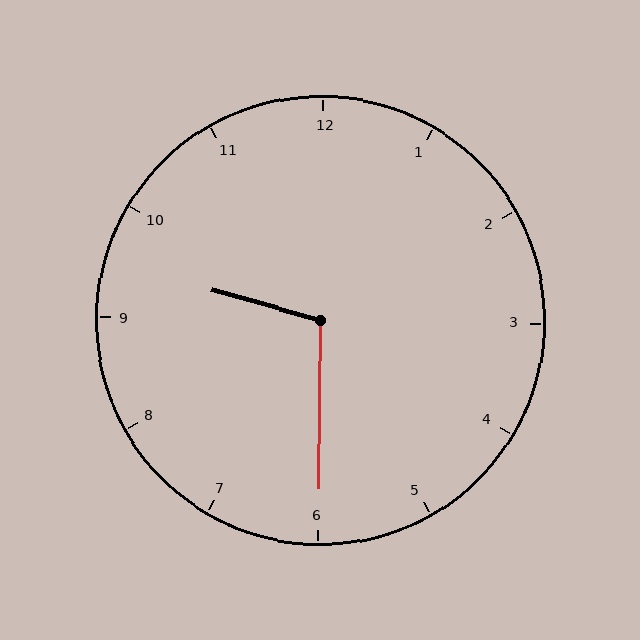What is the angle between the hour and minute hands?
Approximately 105 degrees.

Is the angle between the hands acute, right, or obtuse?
It is obtuse.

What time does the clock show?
9:30.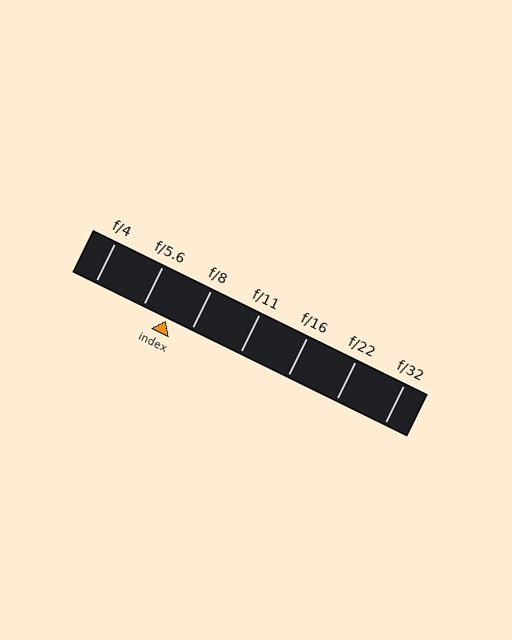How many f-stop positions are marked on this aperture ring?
There are 7 f-stop positions marked.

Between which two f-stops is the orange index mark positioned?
The index mark is between f/5.6 and f/8.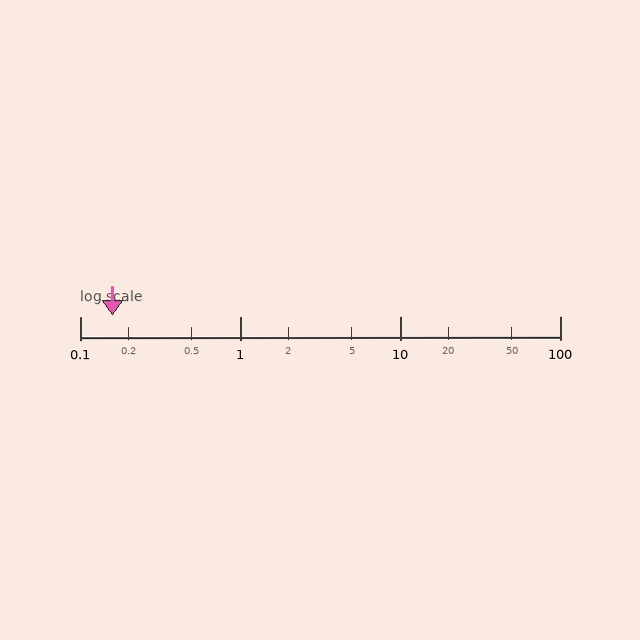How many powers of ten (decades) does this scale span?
The scale spans 3 decades, from 0.1 to 100.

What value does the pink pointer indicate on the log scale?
The pointer indicates approximately 0.16.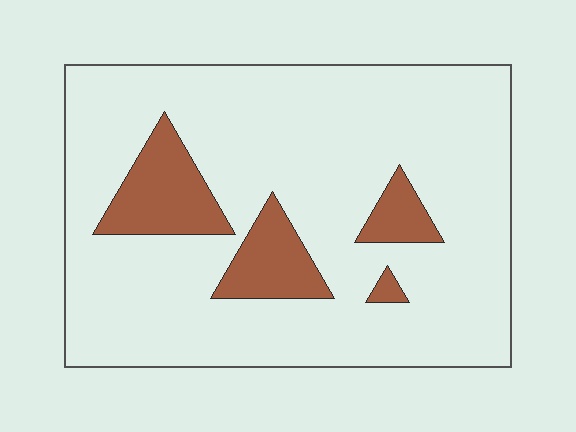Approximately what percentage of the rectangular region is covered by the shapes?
Approximately 15%.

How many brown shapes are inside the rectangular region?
4.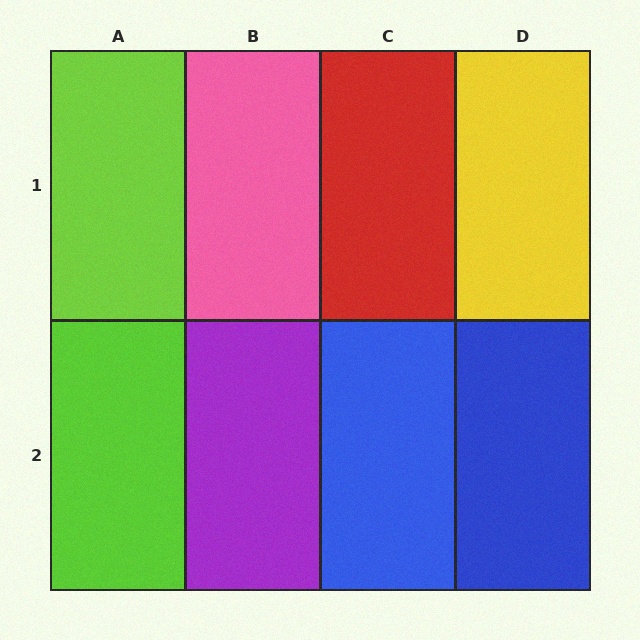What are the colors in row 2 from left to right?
Lime, purple, blue, blue.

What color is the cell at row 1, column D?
Yellow.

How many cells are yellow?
1 cell is yellow.